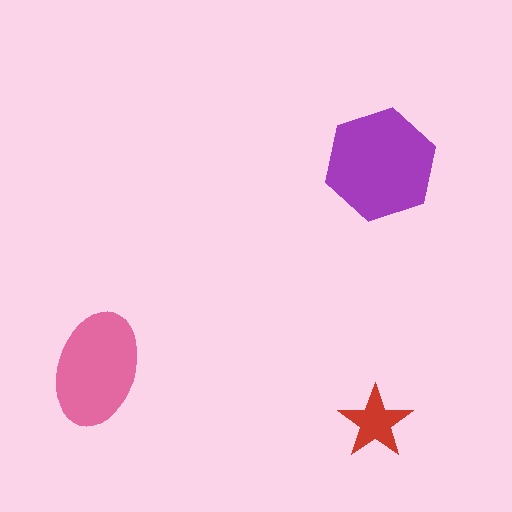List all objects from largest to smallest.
The purple hexagon, the pink ellipse, the red star.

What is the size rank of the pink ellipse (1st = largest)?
2nd.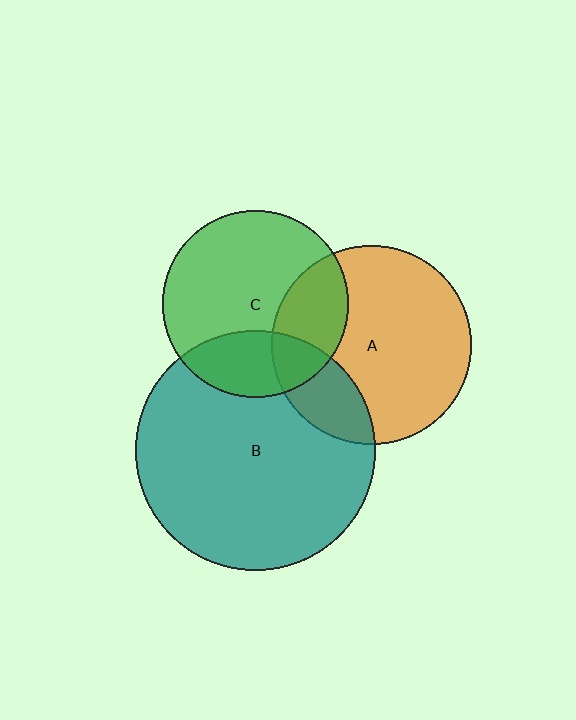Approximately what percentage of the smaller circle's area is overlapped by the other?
Approximately 25%.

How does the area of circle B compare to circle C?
Approximately 1.7 times.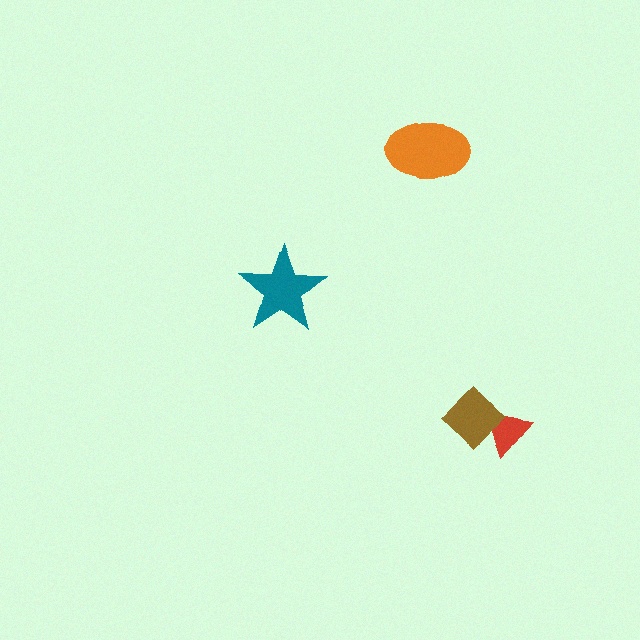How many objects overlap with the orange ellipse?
0 objects overlap with the orange ellipse.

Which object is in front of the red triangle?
The brown diamond is in front of the red triangle.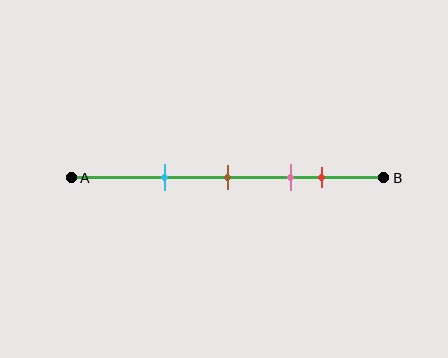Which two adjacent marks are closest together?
The pink and red marks are the closest adjacent pair.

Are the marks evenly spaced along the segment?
No, the marks are not evenly spaced.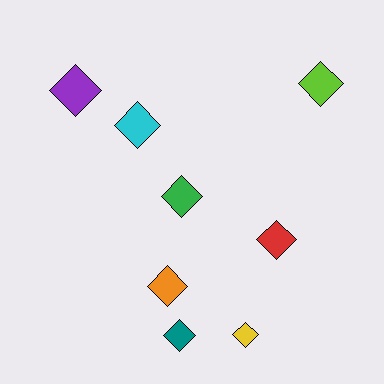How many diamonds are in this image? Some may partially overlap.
There are 8 diamonds.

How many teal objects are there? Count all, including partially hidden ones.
There is 1 teal object.